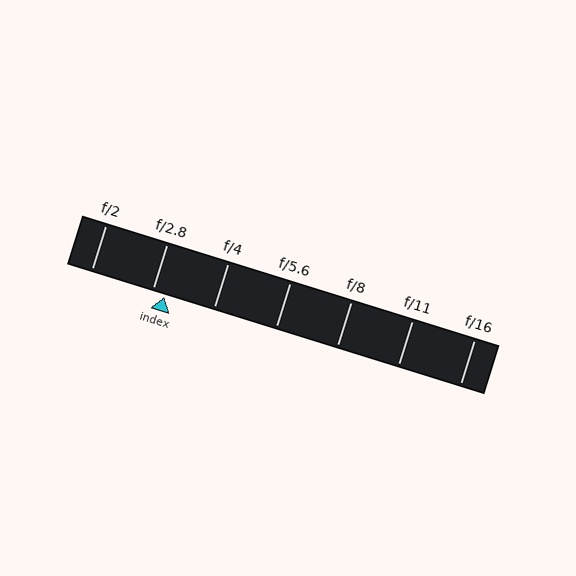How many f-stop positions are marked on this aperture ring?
There are 7 f-stop positions marked.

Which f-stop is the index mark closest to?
The index mark is closest to f/2.8.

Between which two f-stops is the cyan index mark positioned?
The index mark is between f/2.8 and f/4.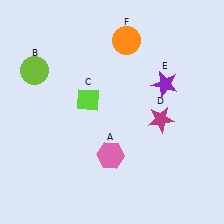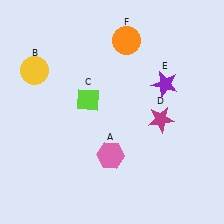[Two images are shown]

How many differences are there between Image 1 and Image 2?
There is 1 difference between the two images.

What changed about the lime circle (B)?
In Image 1, B is lime. In Image 2, it changed to yellow.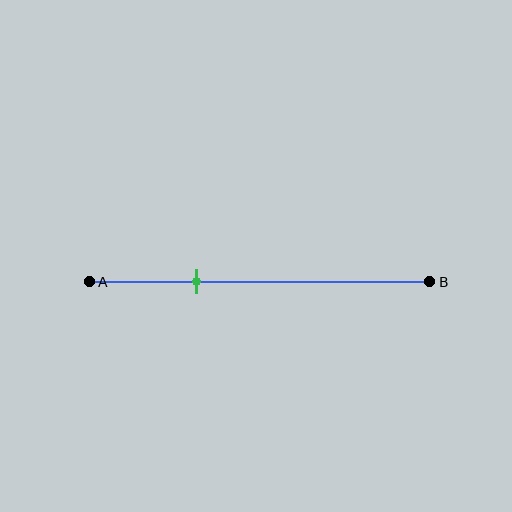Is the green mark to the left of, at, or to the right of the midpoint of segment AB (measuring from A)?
The green mark is to the left of the midpoint of segment AB.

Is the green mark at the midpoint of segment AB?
No, the mark is at about 30% from A, not at the 50% midpoint.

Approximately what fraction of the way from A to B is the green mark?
The green mark is approximately 30% of the way from A to B.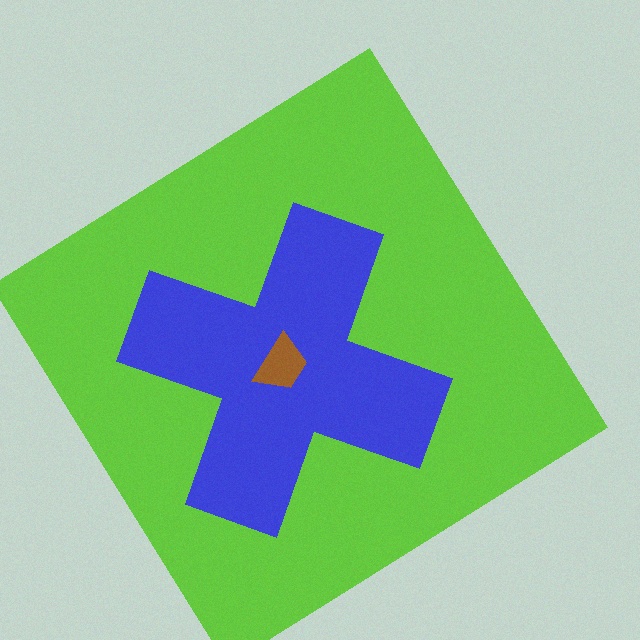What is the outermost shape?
The lime diamond.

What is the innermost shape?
The brown trapezoid.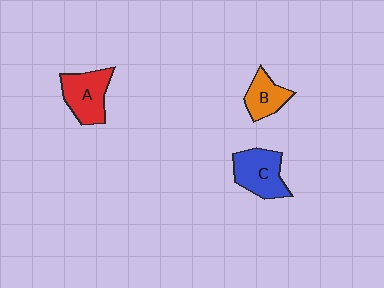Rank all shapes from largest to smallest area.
From largest to smallest: C (blue), A (red), B (orange).